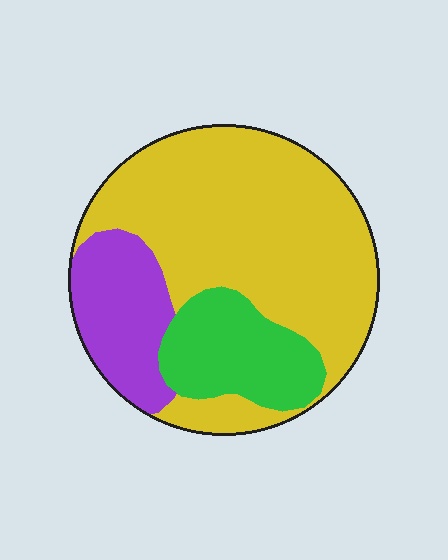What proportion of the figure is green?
Green takes up about one fifth (1/5) of the figure.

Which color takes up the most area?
Yellow, at roughly 65%.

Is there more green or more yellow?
Yellow.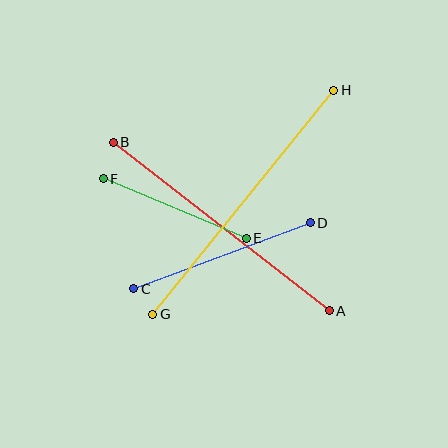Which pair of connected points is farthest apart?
Points G and H are farthest apart.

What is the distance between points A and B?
The distance is approximately 274 pixels.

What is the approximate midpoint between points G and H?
The midpoint is at approximately (243, 202) pixels.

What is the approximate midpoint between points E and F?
The midpoint is at approximately (175, 209) pixels.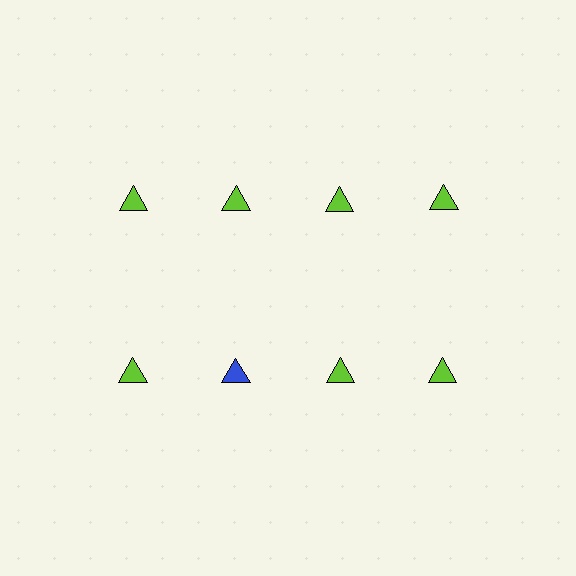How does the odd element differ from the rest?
It has a different color: blue instead of lime.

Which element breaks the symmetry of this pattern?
The blue triangle in the second row, second from left column breaks the symmetry. All other shapes are lime triangles.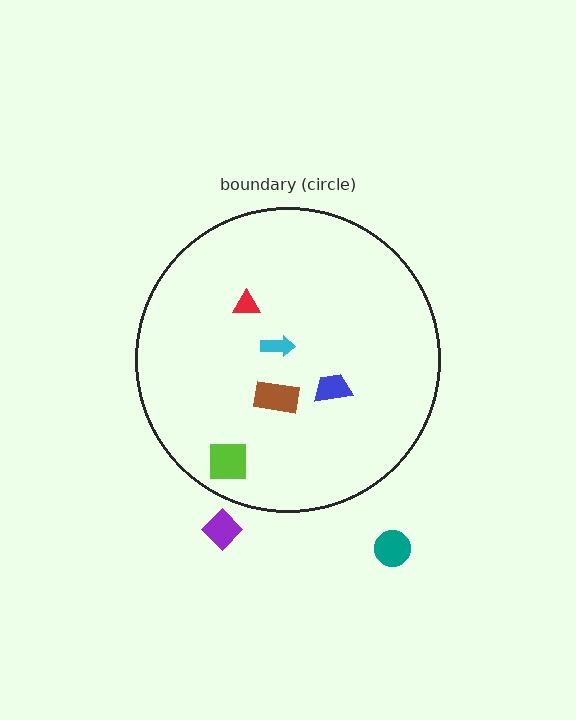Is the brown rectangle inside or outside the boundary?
Inside.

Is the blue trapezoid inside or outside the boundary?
Inside.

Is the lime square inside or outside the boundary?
Inside.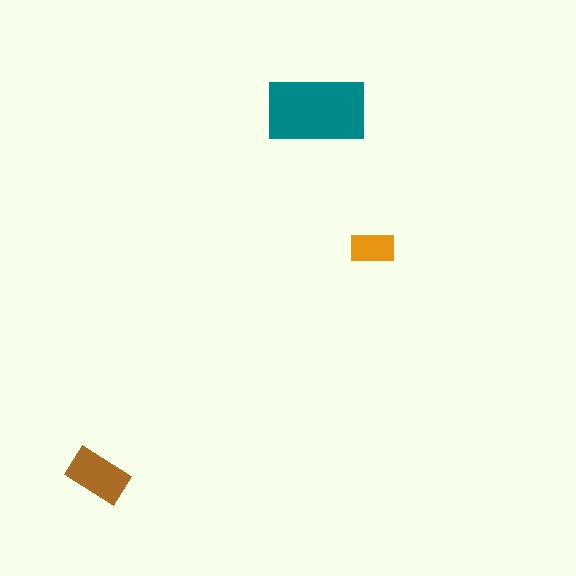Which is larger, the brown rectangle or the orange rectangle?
The brown one.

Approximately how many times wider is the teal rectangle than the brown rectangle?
About 1.5 times wider.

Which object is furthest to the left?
The brown rectangle is leftmost.